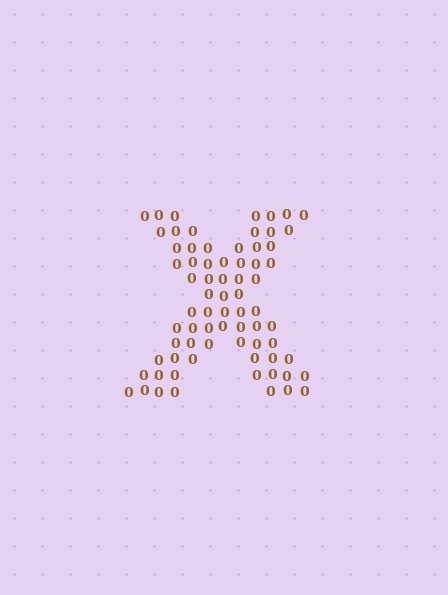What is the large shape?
The large shape is the letter X.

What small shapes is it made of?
It is made of small digit 0's.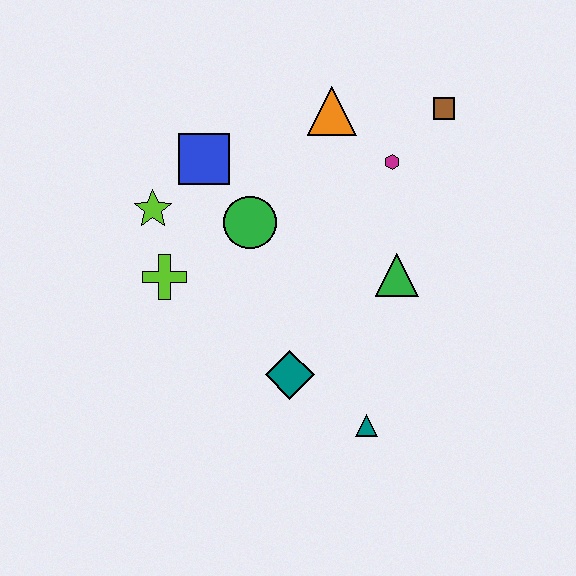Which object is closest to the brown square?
The magenta hexagon is closest to the brown square.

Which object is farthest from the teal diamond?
The brown square is farthest from the teal diamond.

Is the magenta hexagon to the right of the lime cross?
Yes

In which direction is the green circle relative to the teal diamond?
The green circle is above the teal diamond.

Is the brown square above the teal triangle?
Yes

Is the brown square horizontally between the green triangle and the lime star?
No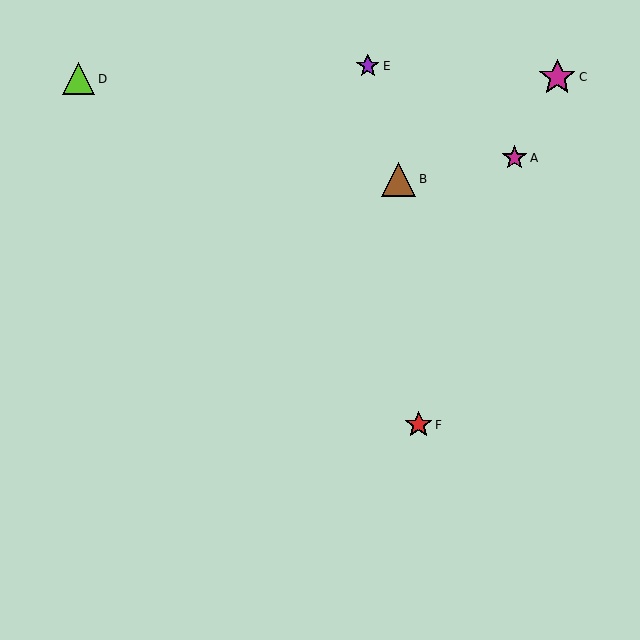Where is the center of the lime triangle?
The center of the lime triangle is at (79, 79).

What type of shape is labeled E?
Shape E is a purple star.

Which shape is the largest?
The magenta star (labeled C) is the largest.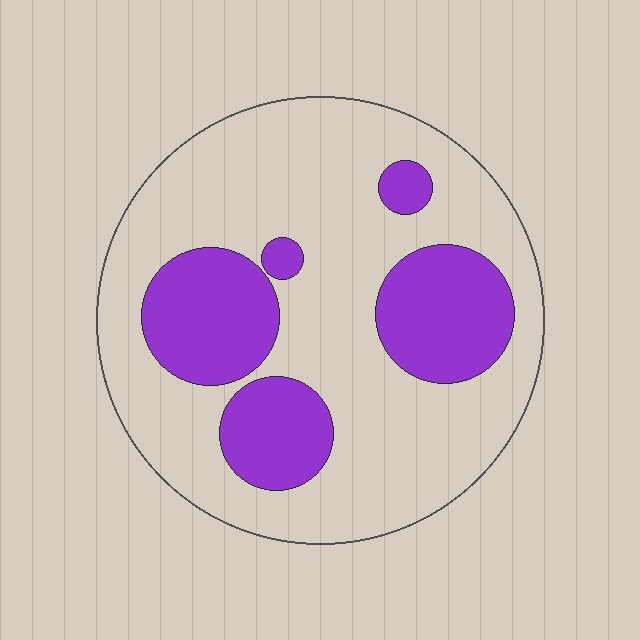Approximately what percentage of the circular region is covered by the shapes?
Approximately 30%.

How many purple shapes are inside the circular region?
5.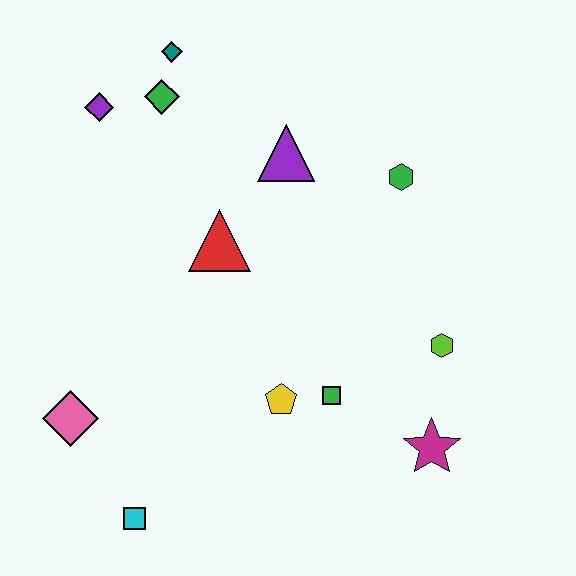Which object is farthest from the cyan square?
The teal diamond is farthest from the cyan square.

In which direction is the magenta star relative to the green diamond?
The magenta star is below the green diamond.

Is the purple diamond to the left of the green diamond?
Yes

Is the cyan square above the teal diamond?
No